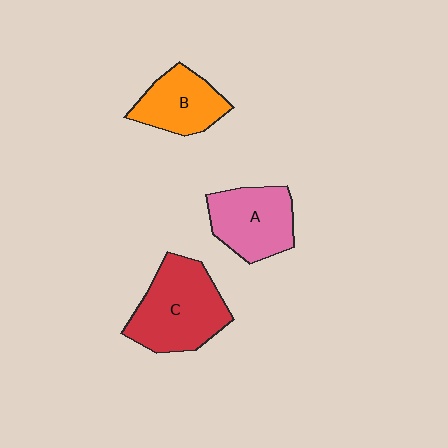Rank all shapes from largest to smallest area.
From largest to smallest: C (red), A (pink), B (orange).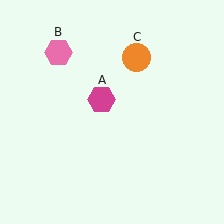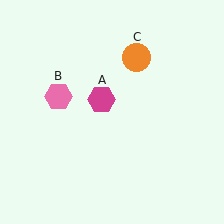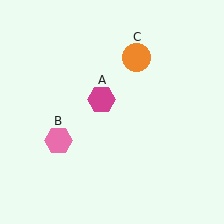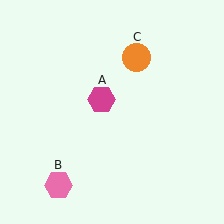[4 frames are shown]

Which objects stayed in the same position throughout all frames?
Magenta hexagon (object A) and orange circle (object C) remained stationary.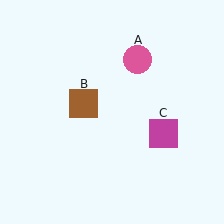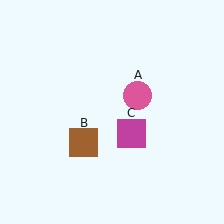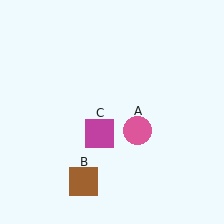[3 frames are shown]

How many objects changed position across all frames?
3 objects changed position: pink circle (object A), brown square (object B), magenta square (object C).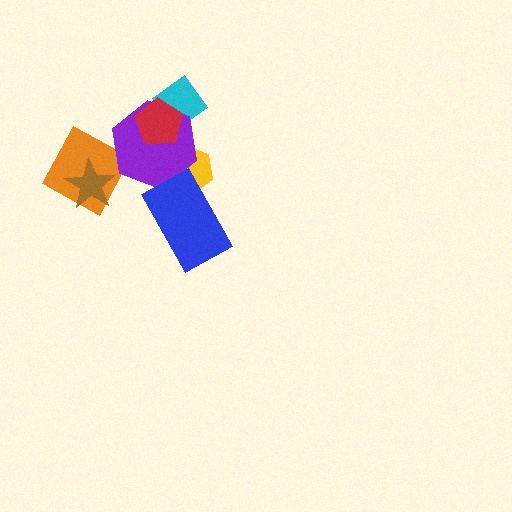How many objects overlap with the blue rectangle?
1 object overlaps with the blue rectangle.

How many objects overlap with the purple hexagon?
3 objects overlap with the purple hexagon.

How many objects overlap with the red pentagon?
2 objects overlap with the red pentagon.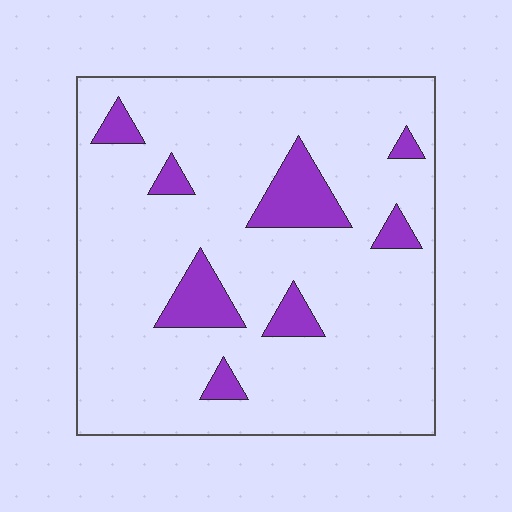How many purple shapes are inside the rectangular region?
8.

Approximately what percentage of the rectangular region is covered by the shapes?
Approximately 15%.